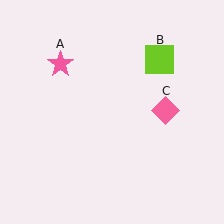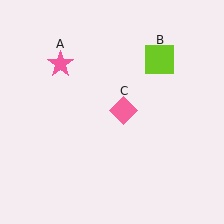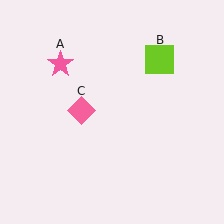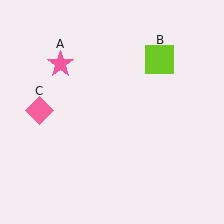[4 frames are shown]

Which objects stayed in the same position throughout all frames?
Pink star (object A) and lime square (object B) remained stationary.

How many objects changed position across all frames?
1 object changed position: pink diamond (object C).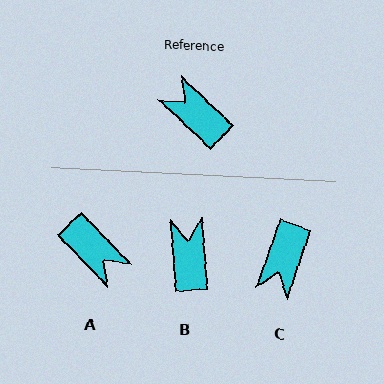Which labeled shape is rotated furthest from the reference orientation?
A, about 177 degrees away.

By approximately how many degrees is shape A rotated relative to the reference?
Approximately 177 degrees counter-clockwise.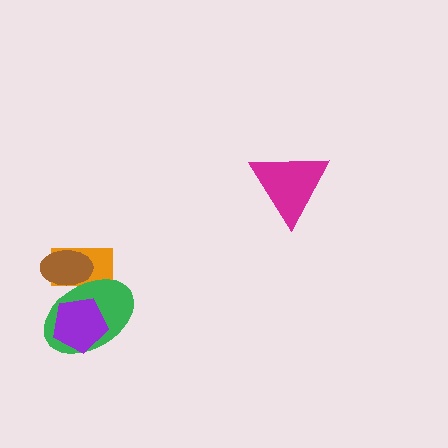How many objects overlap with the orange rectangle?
2 objects overlap with the orange rectangle.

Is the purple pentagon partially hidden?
No, no other shape covers it.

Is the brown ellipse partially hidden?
Yes, it is partially covered by another shape.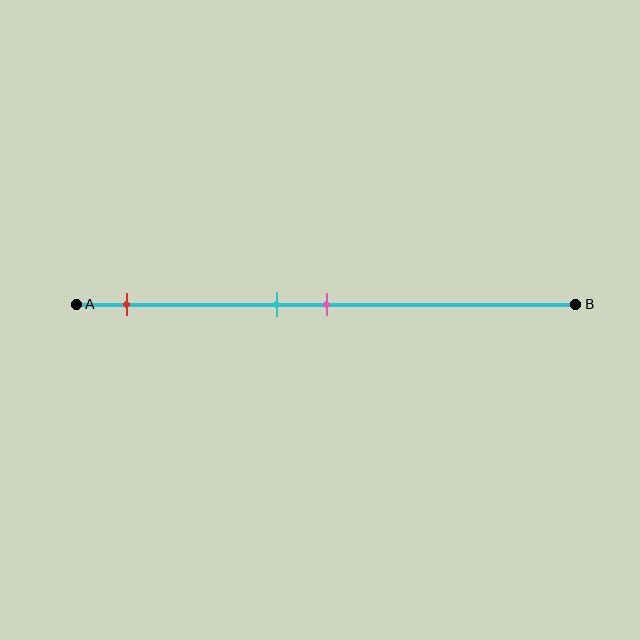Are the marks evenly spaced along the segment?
No, the marks are not evenly spaced.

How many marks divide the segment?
There are 3 marks dividing the segment.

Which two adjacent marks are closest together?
The cyan and pink marks are the closest adjacent pair.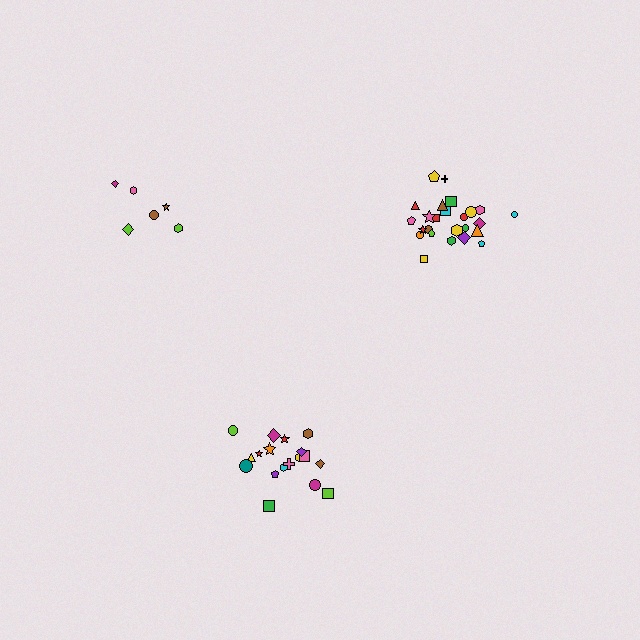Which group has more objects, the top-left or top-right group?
The top-right group.